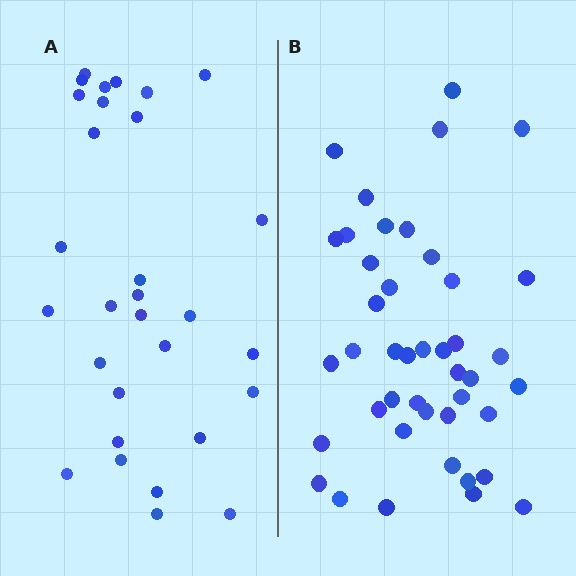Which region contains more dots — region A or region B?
Region B (the right region) has more dots.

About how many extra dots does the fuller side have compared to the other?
Region B has approximately 15 more dots than region A.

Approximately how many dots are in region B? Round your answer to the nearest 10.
About 40 dots. (The exact count is 43, which rounds to 40.)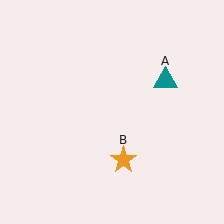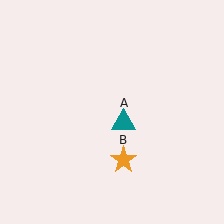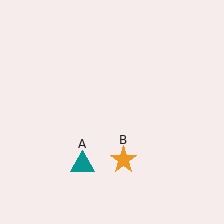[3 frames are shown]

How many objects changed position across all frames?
1 object changed position: teal triangle (object A).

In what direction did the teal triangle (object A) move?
The teal triangle (object A) moved down and to the left.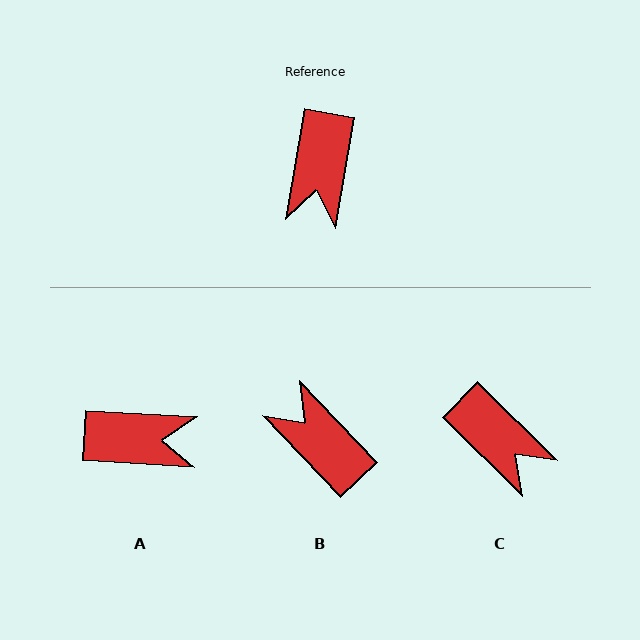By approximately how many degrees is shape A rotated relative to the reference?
Approximately 97 degrees counter-clockwise.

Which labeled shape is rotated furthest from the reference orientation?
B, about 126 degrees away.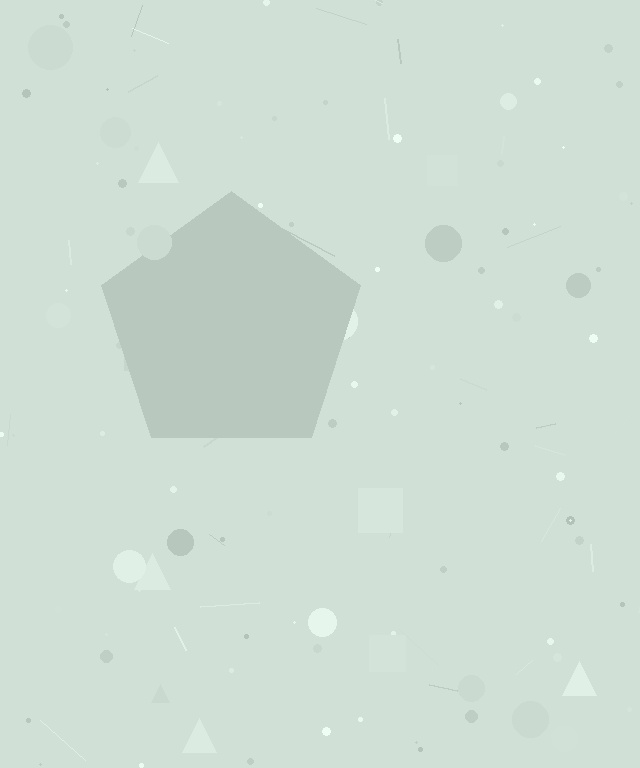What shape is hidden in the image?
A pentagon is hidden in the image.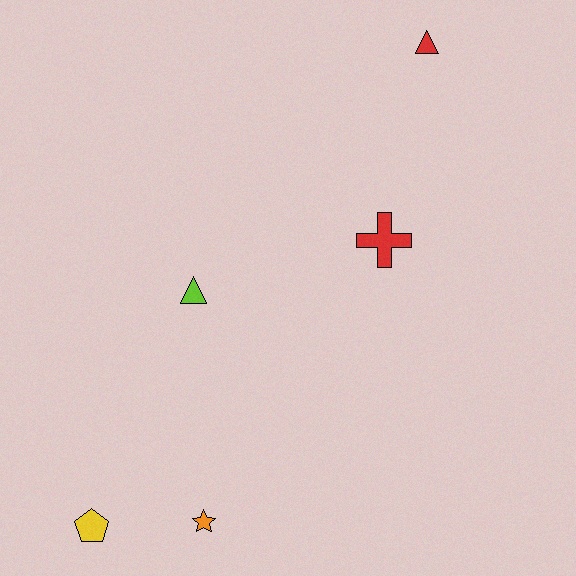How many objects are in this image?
There are 5 objects.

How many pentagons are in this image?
There is 1 pentagon.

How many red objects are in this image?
There are 2 red objects.